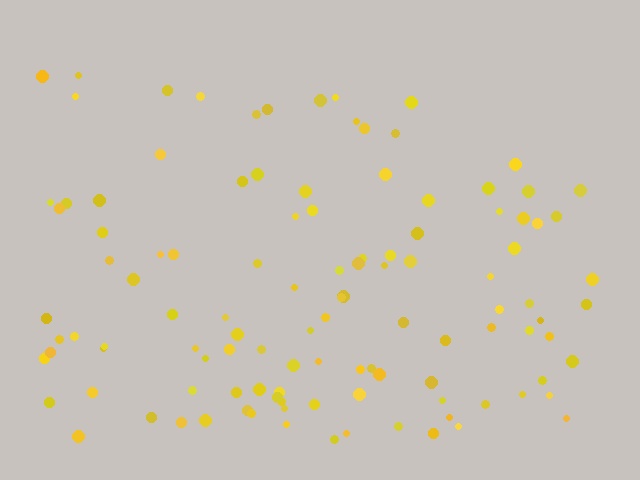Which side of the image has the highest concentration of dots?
The bottom.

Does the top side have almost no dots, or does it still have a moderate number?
Still a moderate number, just noticeably fewer than the bottom.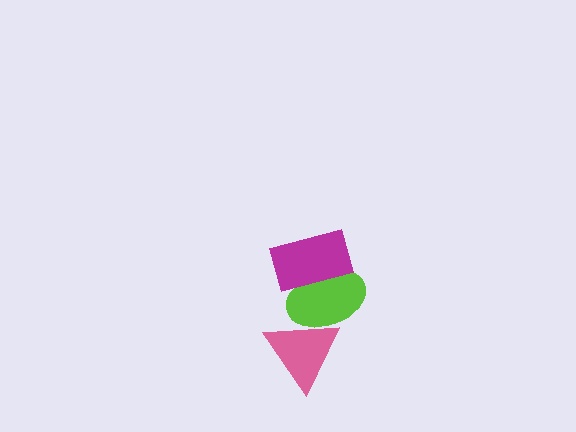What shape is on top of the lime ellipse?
The magenta rectangle is on top of the lime ellipse.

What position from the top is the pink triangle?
The pink triangle is 3rd from the top.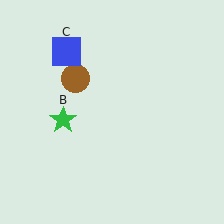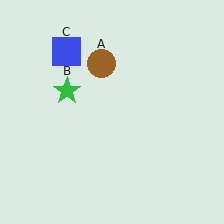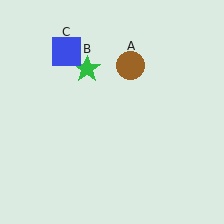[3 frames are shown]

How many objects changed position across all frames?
2 objects changed position: brown circle (object A), green star (object B).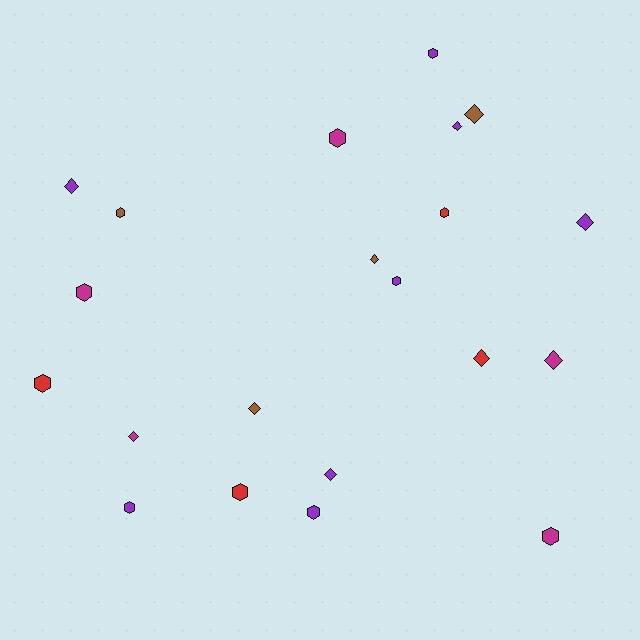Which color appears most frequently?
Purple, with 8 objects.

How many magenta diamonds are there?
There are 2 magenta diamonds.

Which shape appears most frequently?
Hexagon, with 11 objects.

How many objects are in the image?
There are 21 objects.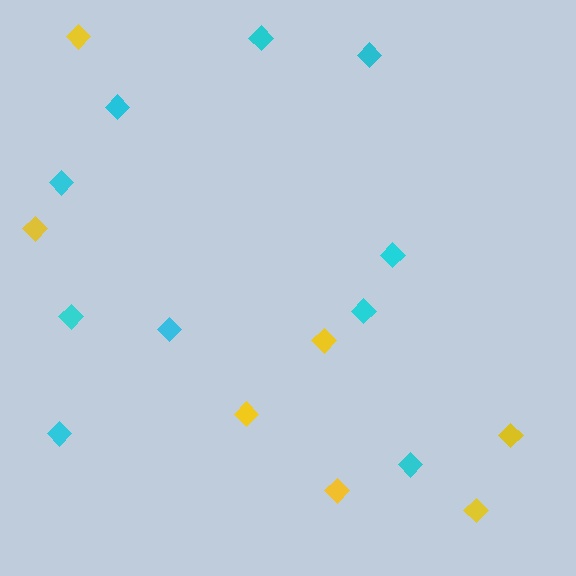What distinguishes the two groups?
There are 2 groups: one group of cyan diamonds (10) and one group of yellow diamonds (7).